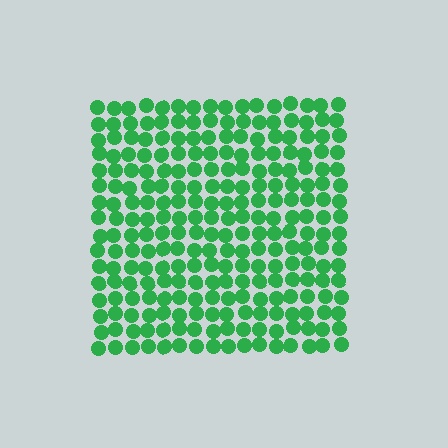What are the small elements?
The small elements are circles.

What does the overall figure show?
The overall figure shows a square.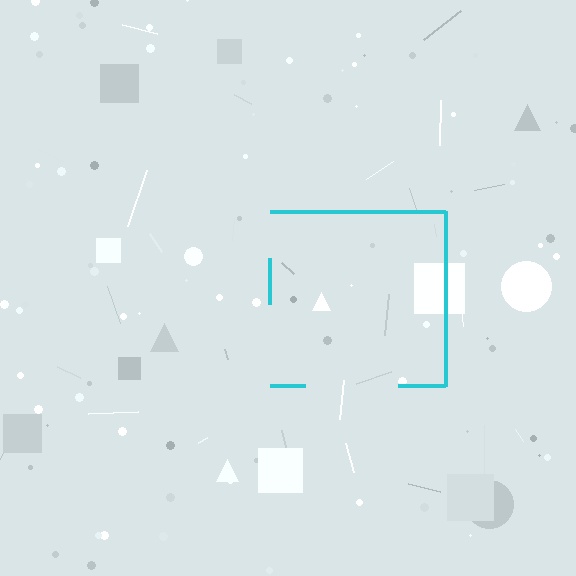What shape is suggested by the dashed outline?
The dashed outline suggests a square.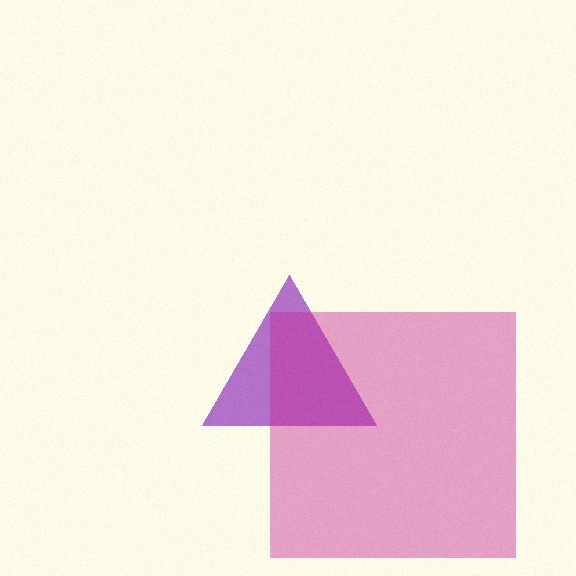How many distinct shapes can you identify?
There are 2 distinct shapes: a purple triangle, a magenta square.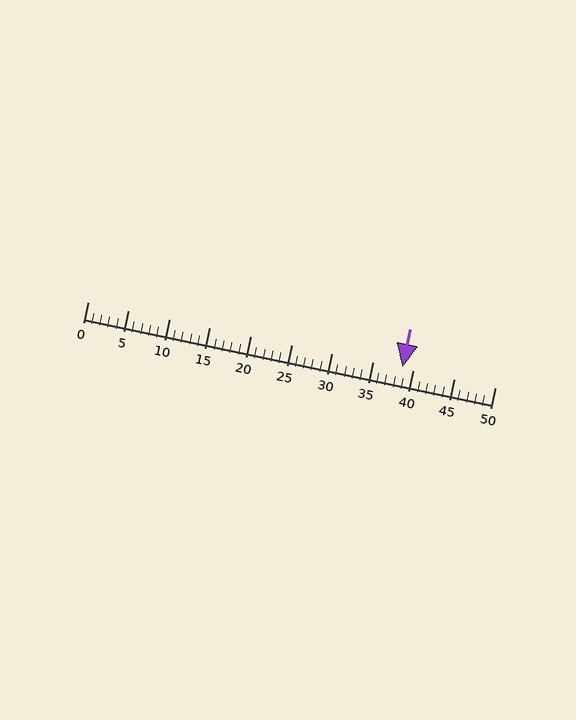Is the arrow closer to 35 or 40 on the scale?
The arrow is closer to 40.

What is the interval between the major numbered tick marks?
The major tick marks are spaced 5 units apart.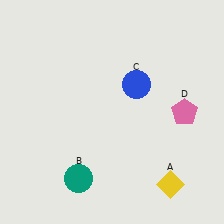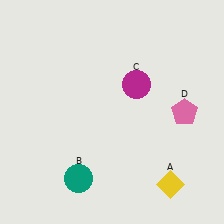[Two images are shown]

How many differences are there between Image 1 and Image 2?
There is 1 difference between the two images.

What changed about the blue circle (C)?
In Image 1, C is blue. In Image 2, it changed to magenta.